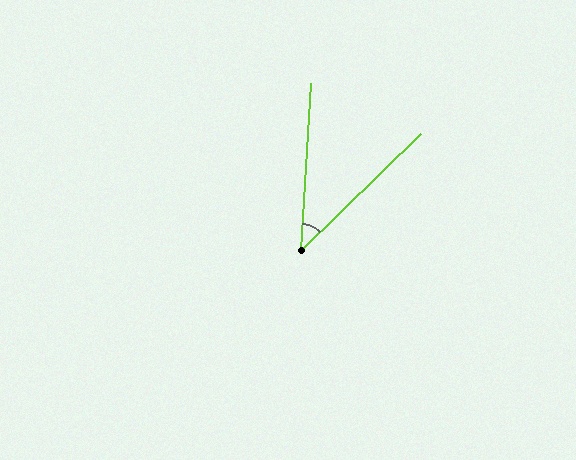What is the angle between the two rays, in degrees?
Approximately 42 degrees.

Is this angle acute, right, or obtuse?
It is acute.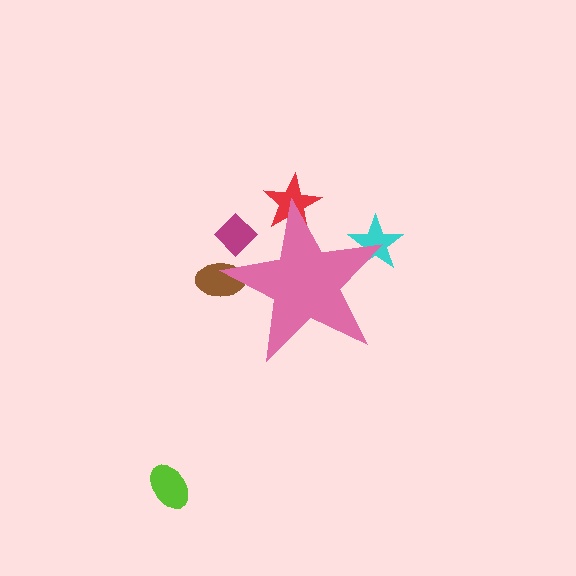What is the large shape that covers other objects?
A pink star.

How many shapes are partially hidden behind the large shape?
4 shapes are partially hidden.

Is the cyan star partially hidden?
Yes, the cyan star is partially hidden behind the pink star.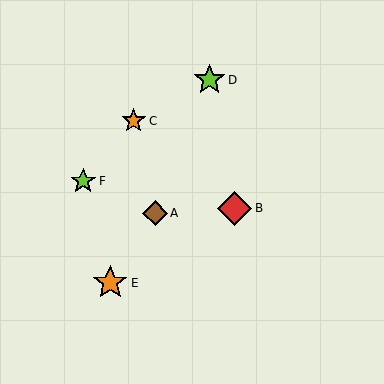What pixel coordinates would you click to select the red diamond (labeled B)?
Click at (235, 208) to select the red diamond B.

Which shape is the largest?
The orange star (labeled E) is the largest.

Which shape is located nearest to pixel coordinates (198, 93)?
The lime star (labeled D) at (210, 80) is nearest to that location.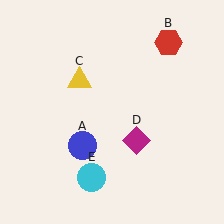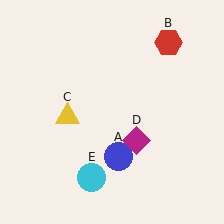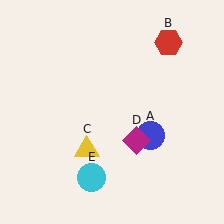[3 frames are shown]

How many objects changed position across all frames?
2 objects changed position: blue circle (object A), yellow triangle (object C).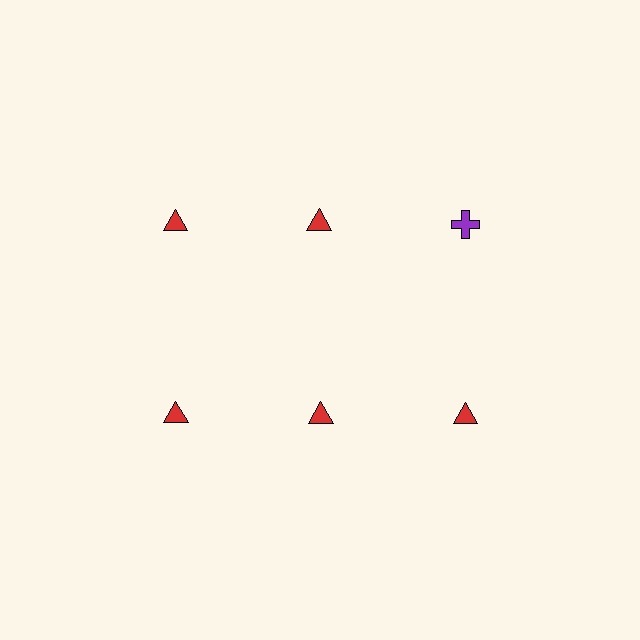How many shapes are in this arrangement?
There are 6 shapes arranged in a grid pattern.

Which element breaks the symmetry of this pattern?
The purple cross in the top row, center column breaks the symmetry. All other shapes are red triangles.